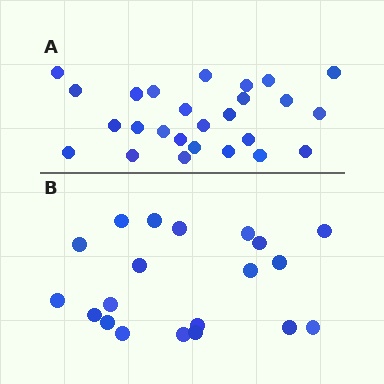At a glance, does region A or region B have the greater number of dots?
Region A (the top region) has more dots.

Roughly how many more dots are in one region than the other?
Region A has about 6 more dots than region B.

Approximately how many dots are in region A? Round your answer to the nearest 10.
About 30 dots. (The exact count is 26, which rounds to 30.)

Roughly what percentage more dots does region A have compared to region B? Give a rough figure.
About 30% more.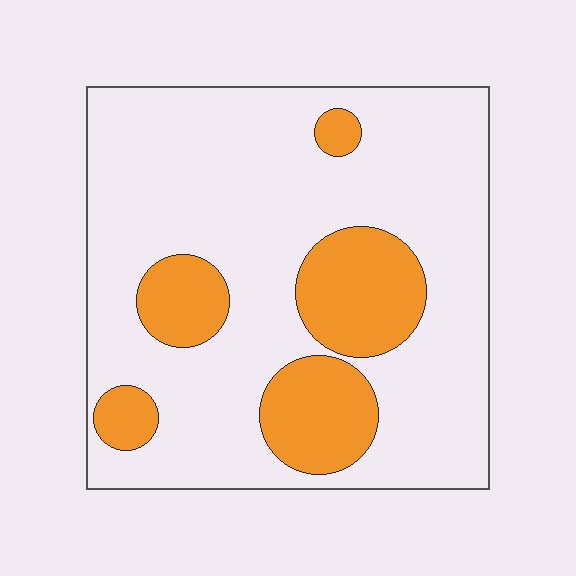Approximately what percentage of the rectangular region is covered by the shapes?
Approximately 25%.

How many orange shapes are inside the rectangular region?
5.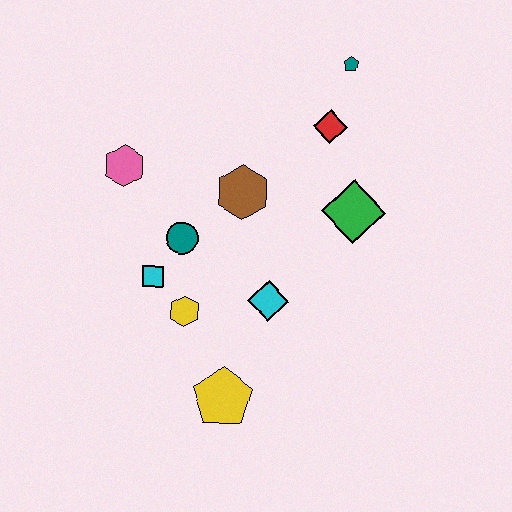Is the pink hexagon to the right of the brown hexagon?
No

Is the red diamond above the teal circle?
Yes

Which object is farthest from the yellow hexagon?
The teal pentagon is farthest from the yellow hexagon.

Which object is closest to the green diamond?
The red diamond is closest to the green diamond.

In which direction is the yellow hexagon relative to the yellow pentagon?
The yellow hexagon is above the yellow pentagon.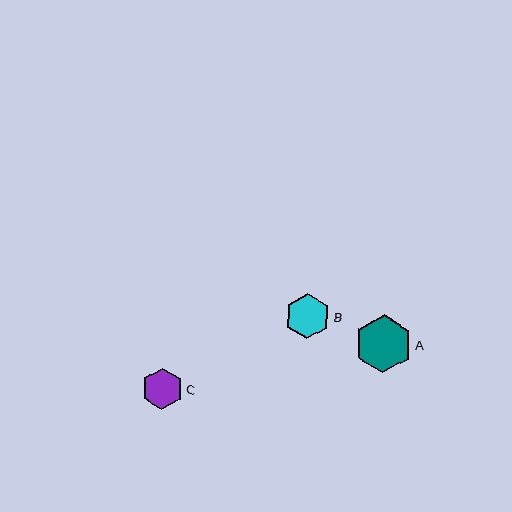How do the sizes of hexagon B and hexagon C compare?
Hexagon B and hexagon C are approximately the same size.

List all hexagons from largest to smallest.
From largest to smallest: A, B, C.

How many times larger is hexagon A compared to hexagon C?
Hexagon A is approximately 1.4 times the size of hexagon C.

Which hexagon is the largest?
Hexagon A is the largest with a size of approximately 58 pixels.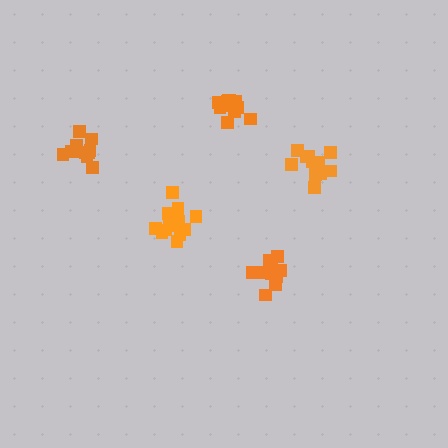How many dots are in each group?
Group 1: 14 dots, Group 2: 13 dots, Group 3: 11 dots, Group 4: 13 dots, Group 5: 13 dots (64 total).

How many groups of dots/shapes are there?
There are 5 groups.